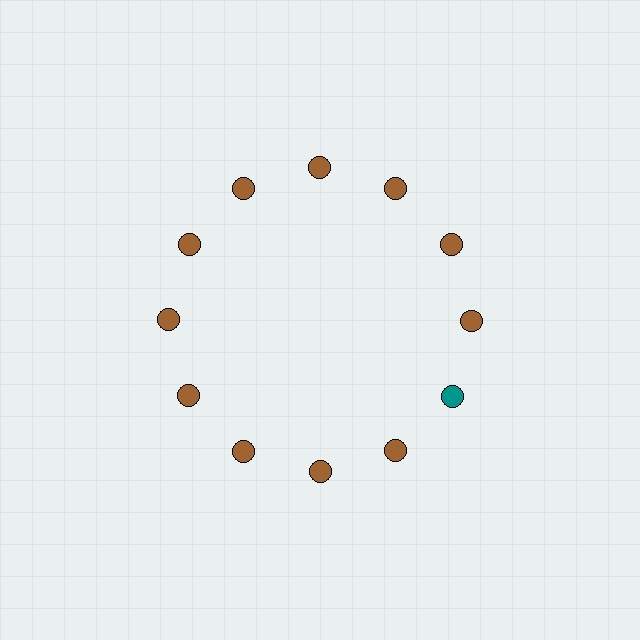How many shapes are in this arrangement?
There are 12 shapes arranged in a ring pattern.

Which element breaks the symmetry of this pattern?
The teal circle at roughly the 4 o'clock position breaks the symmetry. All other shapes are brown circles.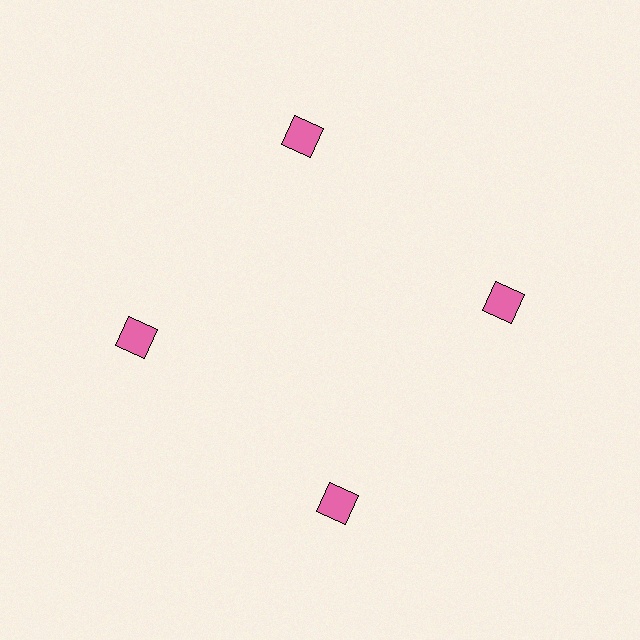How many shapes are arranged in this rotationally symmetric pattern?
There are 4 shapes, arranged in 4 groups of 1.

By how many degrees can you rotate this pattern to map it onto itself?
The pattern maps onto itself every 90 degrees of rotation.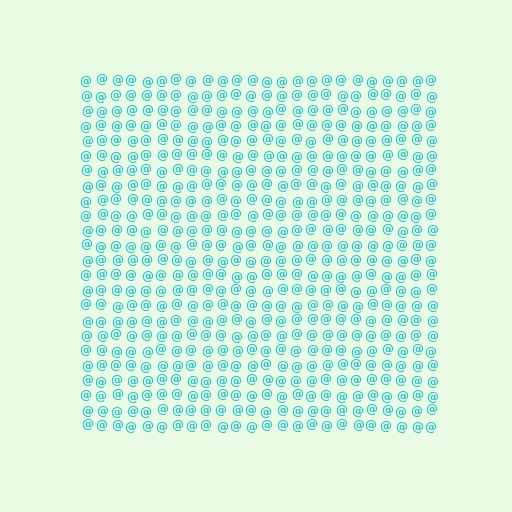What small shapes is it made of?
It is made of small at signs.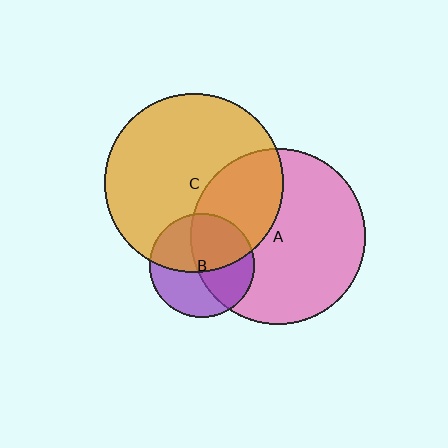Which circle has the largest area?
Circle C (orange).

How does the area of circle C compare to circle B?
Approximately 2.9 times.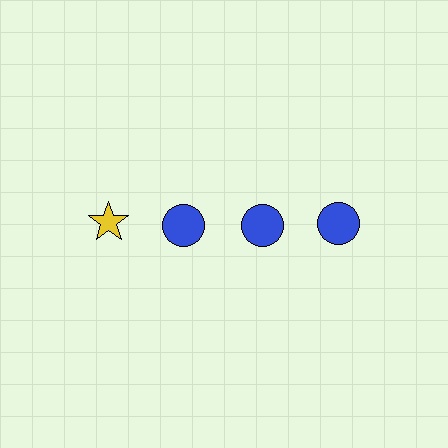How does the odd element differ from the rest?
It differs in both color (yellow instead of blue) and shape (star instead of circle).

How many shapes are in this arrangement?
There are 4 shapes arranged in a grid pattern.